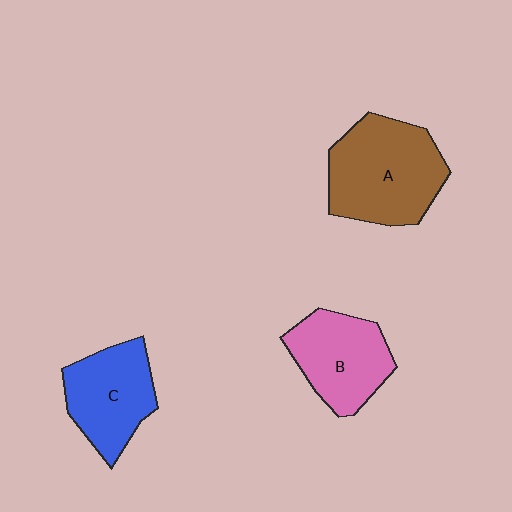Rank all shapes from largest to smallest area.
From largest to smallest: A (brown), B (pink), C (blue).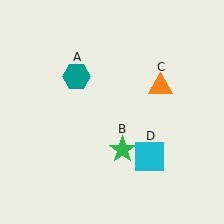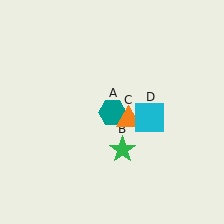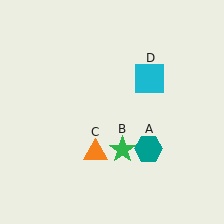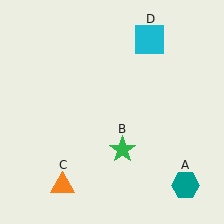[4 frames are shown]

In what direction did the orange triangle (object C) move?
The orange triangle (object C) moved down and to the left.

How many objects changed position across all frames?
3 objects changed position: teal hexagon (object A), orange triangle (object C), cyan square (object D).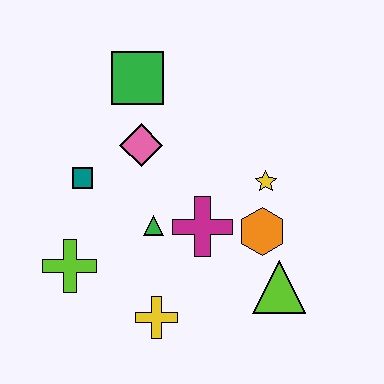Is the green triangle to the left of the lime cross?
No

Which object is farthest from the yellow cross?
The green square is farthest from the yellow cross.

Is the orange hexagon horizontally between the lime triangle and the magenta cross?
Yes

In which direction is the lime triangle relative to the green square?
The lime triangle is below the green square.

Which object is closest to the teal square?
The pink diamond is closest to the teal square.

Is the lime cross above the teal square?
No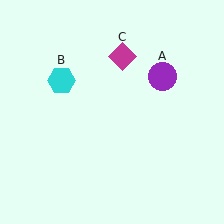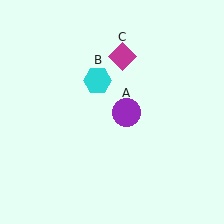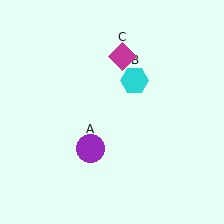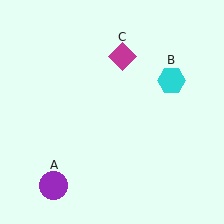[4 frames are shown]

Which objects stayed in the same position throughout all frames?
Magenta diamond (object C) remained stationary.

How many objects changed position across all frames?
2 objects changed position: purple circle (object A), cyan hexagon (object B).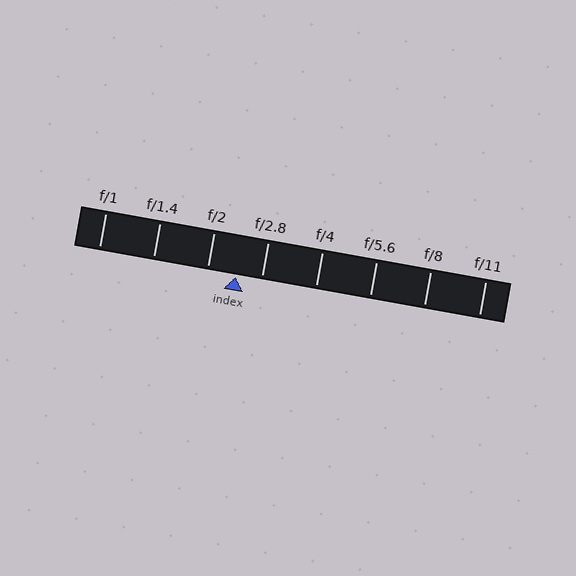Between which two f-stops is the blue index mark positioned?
The index mark is between f/2 and f/2.8.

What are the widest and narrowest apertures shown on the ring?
The widest aperture shown is f/1 and the narrowest is f/11.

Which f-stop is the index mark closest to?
The index mark is closest to f/2.8.